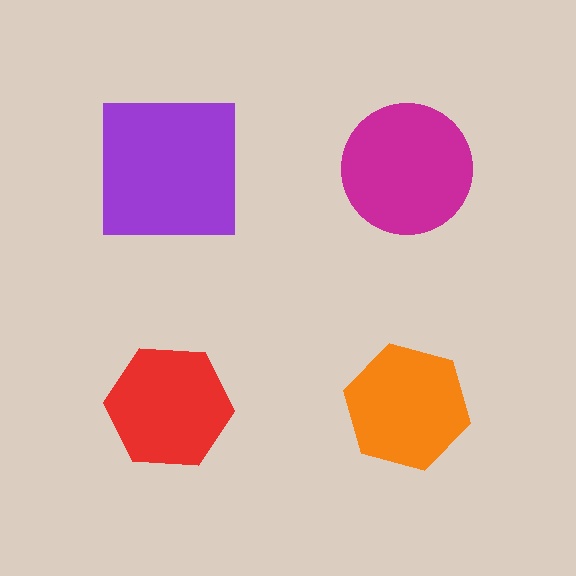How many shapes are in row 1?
2 shapes.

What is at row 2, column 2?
An orange hexagon.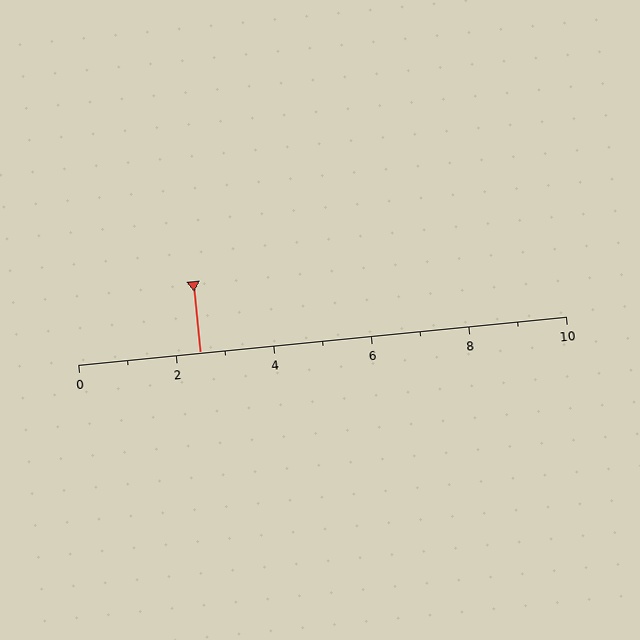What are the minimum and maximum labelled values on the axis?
The axis runs from 0 to 10.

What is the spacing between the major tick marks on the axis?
The major ticks are spaced 2 apart.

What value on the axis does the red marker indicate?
The marker indicates approximately 2.5.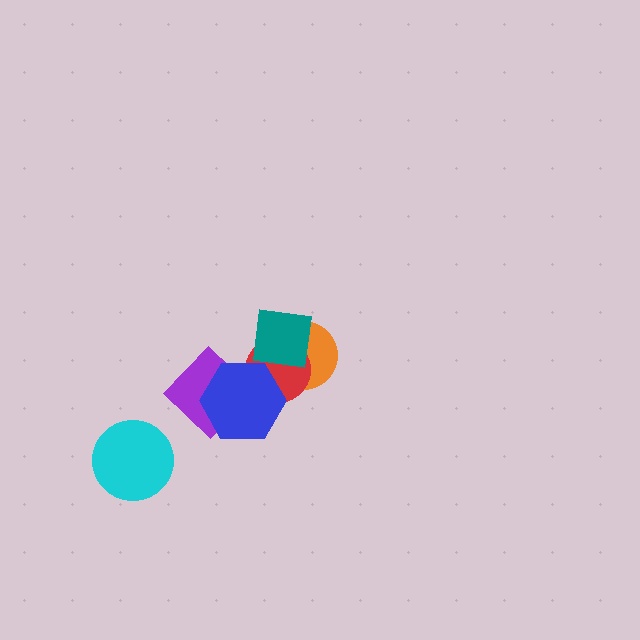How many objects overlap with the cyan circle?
0 objects overlap with the cyan circle.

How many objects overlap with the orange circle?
2 objects overlap with the orange circle.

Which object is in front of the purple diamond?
The blue hexagon is in front of the purple diamond.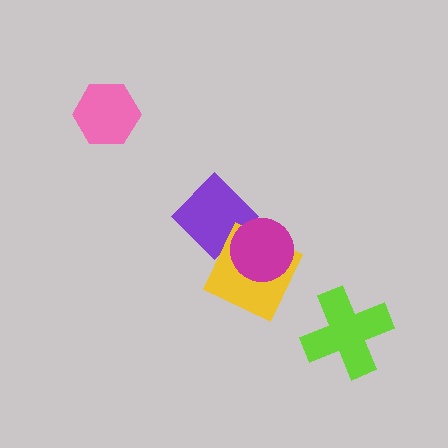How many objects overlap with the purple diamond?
2 objects overlap with the purple diamond.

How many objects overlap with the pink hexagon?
0 objects overlap with the pink hexagon.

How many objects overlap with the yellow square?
2 objects overlap with the yellow square.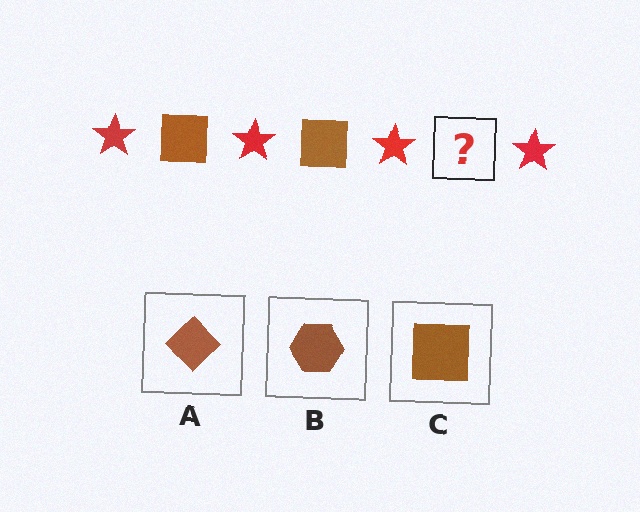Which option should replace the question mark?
Option C.